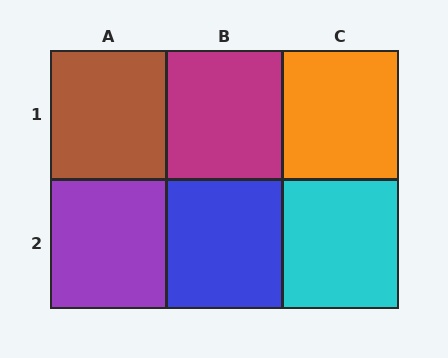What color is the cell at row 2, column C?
Cyan.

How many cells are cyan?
1 cell is cyan.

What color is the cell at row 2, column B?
Blue.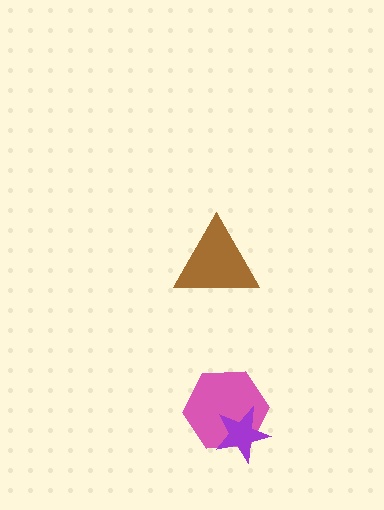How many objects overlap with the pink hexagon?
1 object overlaps with the pink hexagon.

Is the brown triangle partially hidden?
No, no other shape covers it.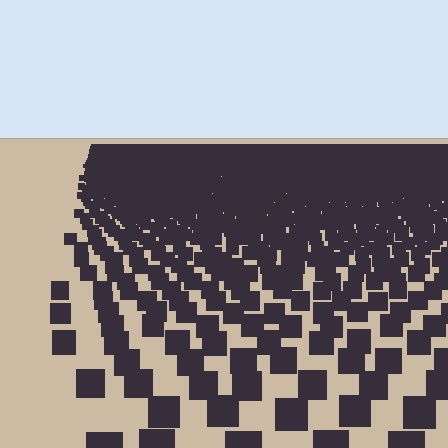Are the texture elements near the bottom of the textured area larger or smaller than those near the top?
Larger. Near the bottom, elements are closer to the viewer and appear at a bigger on-screen size.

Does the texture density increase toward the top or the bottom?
Density increases toward the top.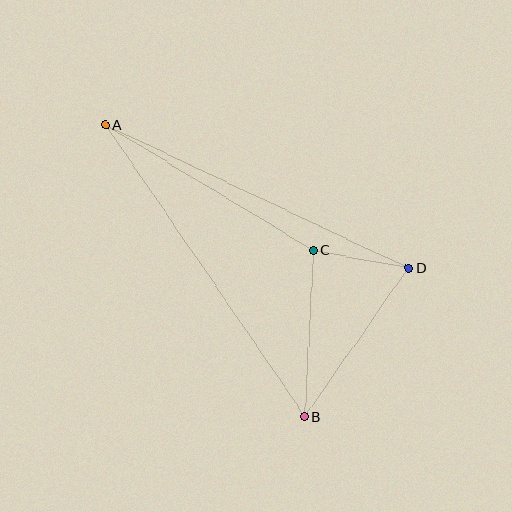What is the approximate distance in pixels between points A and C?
The distance between A and C is approximately 243 pixels.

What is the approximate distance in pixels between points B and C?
The distance between B and C is approximately 167 pixels.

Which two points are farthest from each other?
Points A and B are farthest from each other.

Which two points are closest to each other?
Points C and D are closest to each other.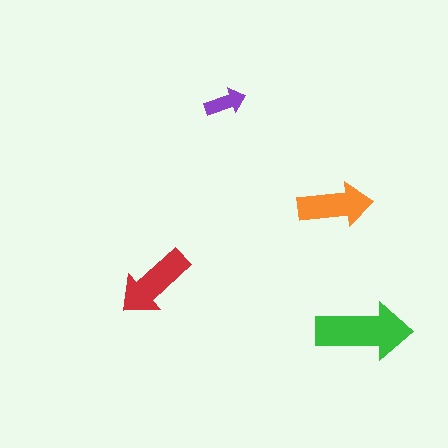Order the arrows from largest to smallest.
the green one, the red one, the orange one, the purple one.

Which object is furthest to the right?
The green arrow is rightmost.